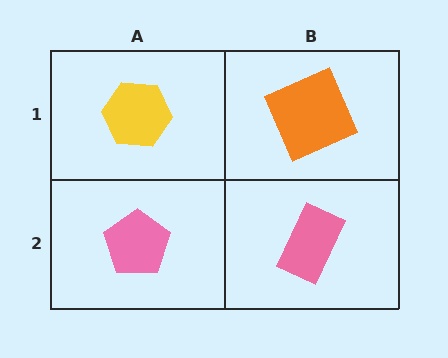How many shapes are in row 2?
2 shapes.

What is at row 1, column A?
A yellow hexagon.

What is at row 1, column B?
An orange square.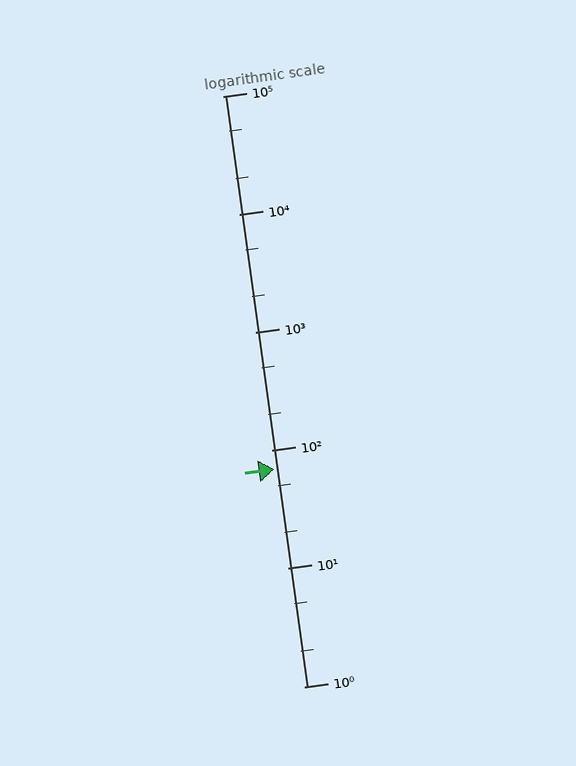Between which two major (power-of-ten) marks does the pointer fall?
The pointer is between 10 and 100.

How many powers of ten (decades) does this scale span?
The scale spans 5 decades, from 1 to 100000.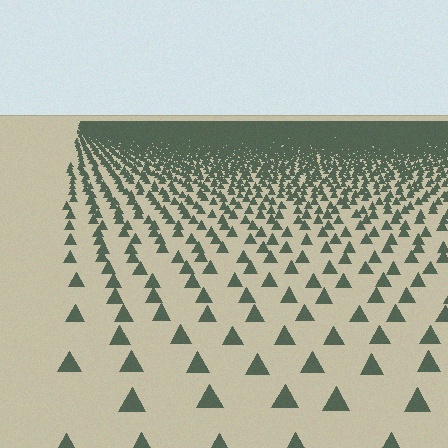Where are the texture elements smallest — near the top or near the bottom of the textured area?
Near the top.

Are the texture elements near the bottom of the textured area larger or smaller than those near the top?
Larger. Near the bottom, elements are closer to the viewer and appear at a bigger on-screen size.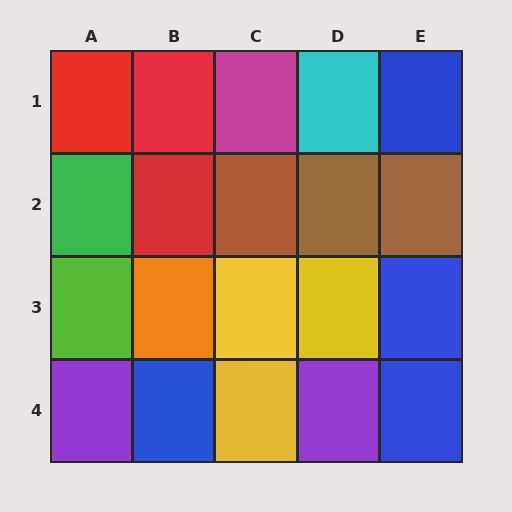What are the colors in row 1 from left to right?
Red, red, magenta, cyan, blue.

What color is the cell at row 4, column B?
Blue.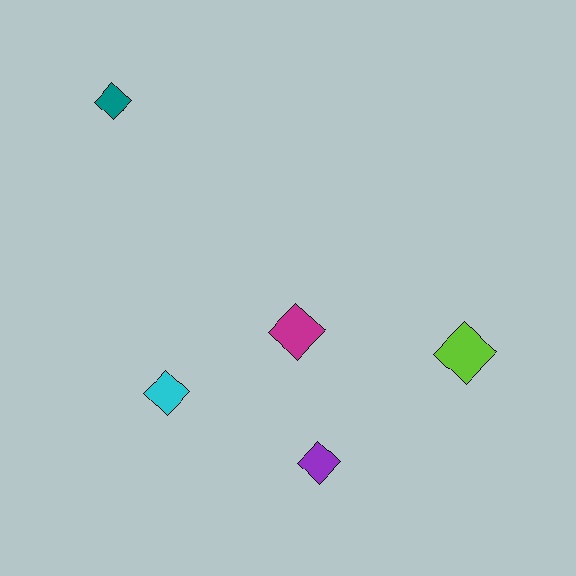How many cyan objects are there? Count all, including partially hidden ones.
There is 1 cyan object.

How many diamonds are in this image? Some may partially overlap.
There are 5 diamonds.